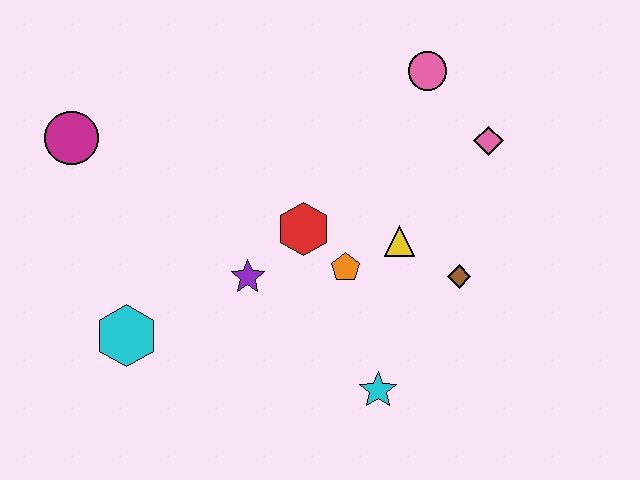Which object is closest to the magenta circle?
The cyan hexagon is closest to the magenta circle.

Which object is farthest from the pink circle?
The cyan hexagon is farthest from the pink circle.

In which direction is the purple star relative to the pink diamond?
The purple star is to the left of the pink diamond.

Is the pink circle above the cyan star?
Yes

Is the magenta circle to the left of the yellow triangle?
Yes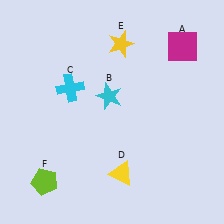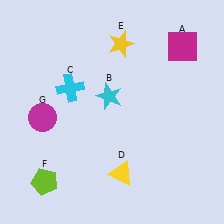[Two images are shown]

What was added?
A magenta circle (G) was added in Image 2.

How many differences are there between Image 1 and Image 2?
There is 1 difference between the two images.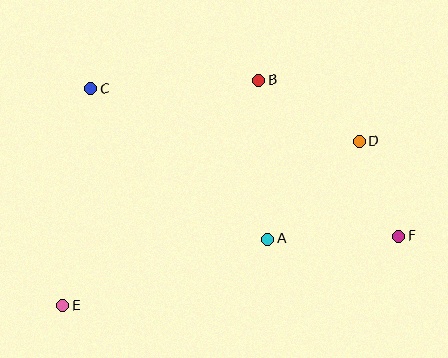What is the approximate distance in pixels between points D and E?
The distance between D and E is approximately 339 pixels.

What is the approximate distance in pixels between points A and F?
The distance between A and F is approximately 131 pixels.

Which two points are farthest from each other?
Points E and F are farthest from each other.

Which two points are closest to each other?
Points D and F are closest to each other.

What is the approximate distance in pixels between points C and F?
The distance between C and F is approximately 341 pixels.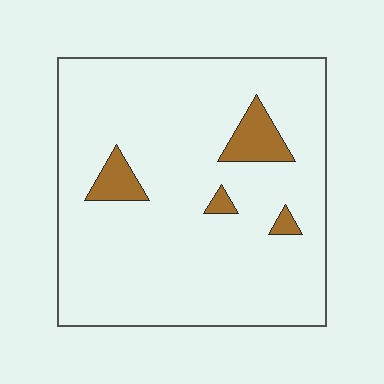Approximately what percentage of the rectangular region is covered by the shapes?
Approximately 10%.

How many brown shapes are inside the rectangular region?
4.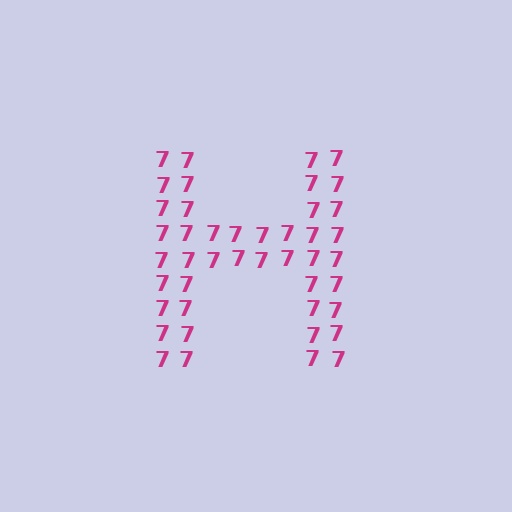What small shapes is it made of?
It is made of small digit 7's.